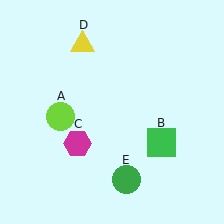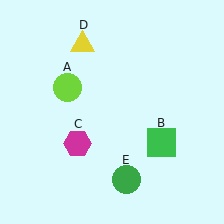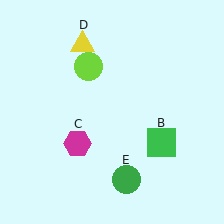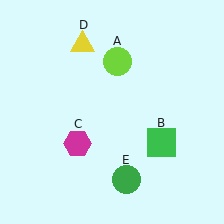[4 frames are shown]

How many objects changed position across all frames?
1 object changed position: lime circle (object A).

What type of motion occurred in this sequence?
The lime circle (object A) rotated clockwise around the center of the scene.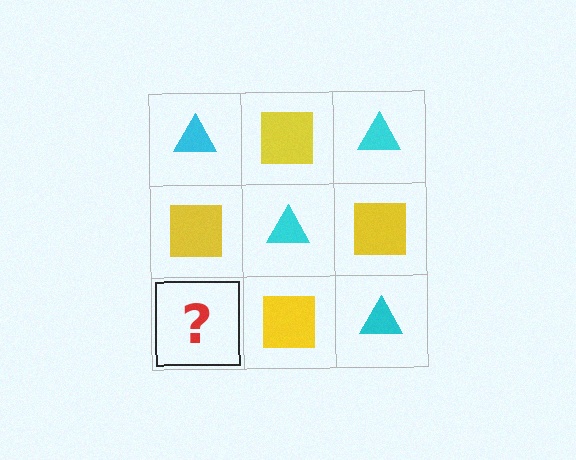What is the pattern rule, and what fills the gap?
The rule is that it alternates cyan triangle and yellow square in a checkerboard pattern. The gap should be filled with a cyan triangle.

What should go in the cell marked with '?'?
The missing cell should contain a cyan triangle.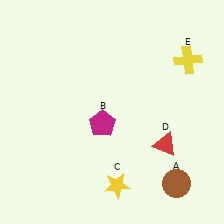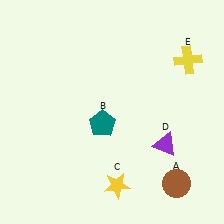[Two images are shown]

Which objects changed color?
B changed from magenta to teal. D changed from red to purple.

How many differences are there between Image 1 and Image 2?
There are 2 differences between the two images.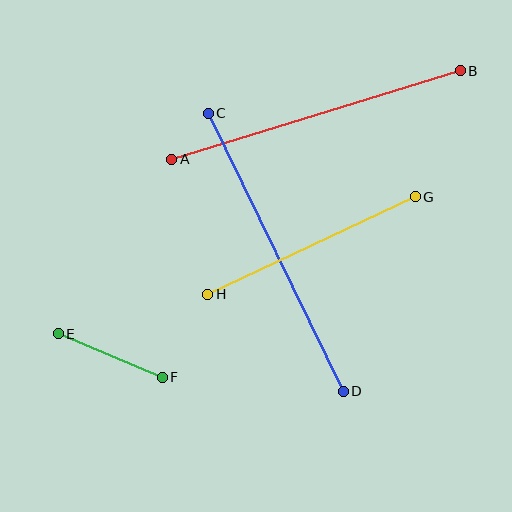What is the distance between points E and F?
The distance is approximately 113 pixels.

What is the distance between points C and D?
The distance is approximately 309 pixels.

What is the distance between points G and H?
The distance is approximately 229 pixels.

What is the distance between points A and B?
The distance is approximately 302 pixels.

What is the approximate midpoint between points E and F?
The midpoint is at approximately (110, 356) pixels.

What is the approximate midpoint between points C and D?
The midpoint is at approximately (276, 252) pixels.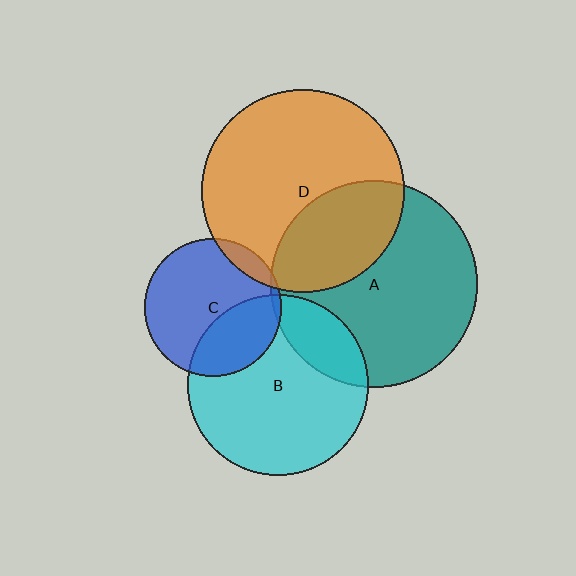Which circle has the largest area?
Circle A (teal).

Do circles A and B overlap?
Yes.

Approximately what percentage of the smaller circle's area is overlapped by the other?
Approximately 20%.